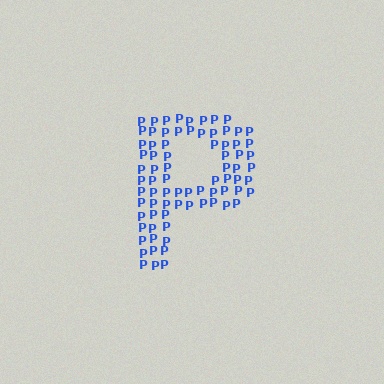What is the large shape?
The large shape is the letter P.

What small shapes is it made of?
It is made of small letter P's.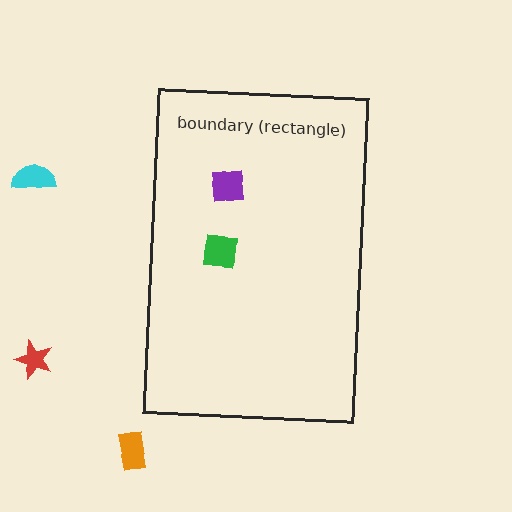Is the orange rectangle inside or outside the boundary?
Outside.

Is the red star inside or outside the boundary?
Outside.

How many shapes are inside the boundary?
3 inside, 3 outside.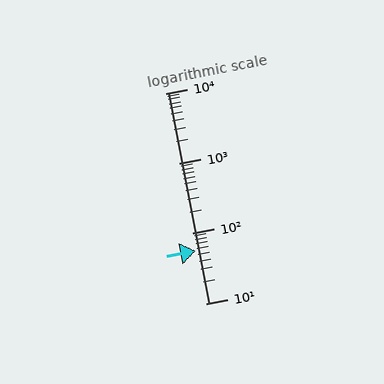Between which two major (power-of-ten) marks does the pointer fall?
The pointer is between 10 and 100.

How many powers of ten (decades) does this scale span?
The scale spans 3 decades, from 10 to 10000.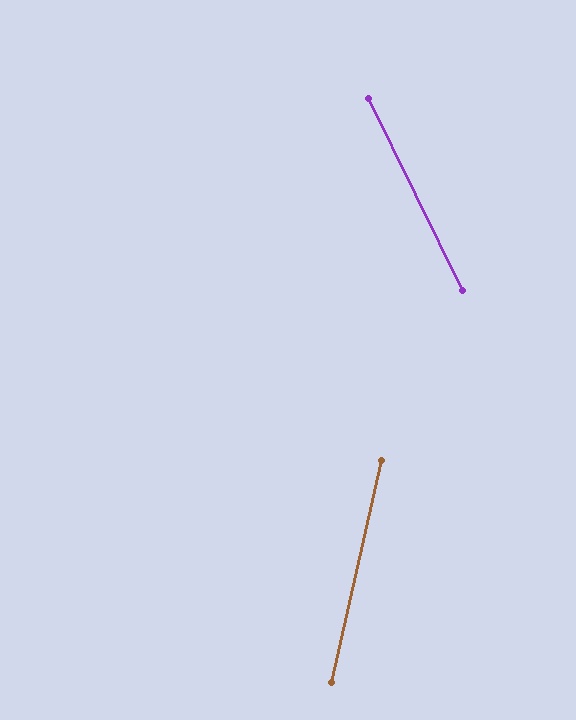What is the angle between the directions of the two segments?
Approximately 39 degrees.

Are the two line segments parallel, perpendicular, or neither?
Neither parallel nor perpendicular — they differ by about 39°.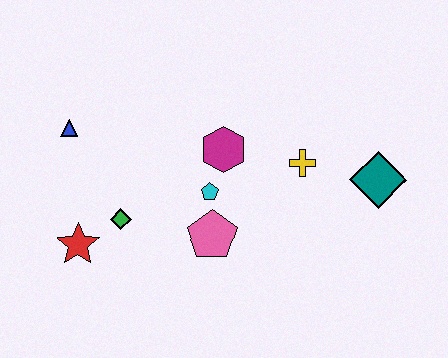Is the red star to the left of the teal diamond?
Yes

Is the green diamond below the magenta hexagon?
Yes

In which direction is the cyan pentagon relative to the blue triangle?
The cyan pentagon is to the right of the blue triangle.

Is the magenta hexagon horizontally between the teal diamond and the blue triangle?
Yes